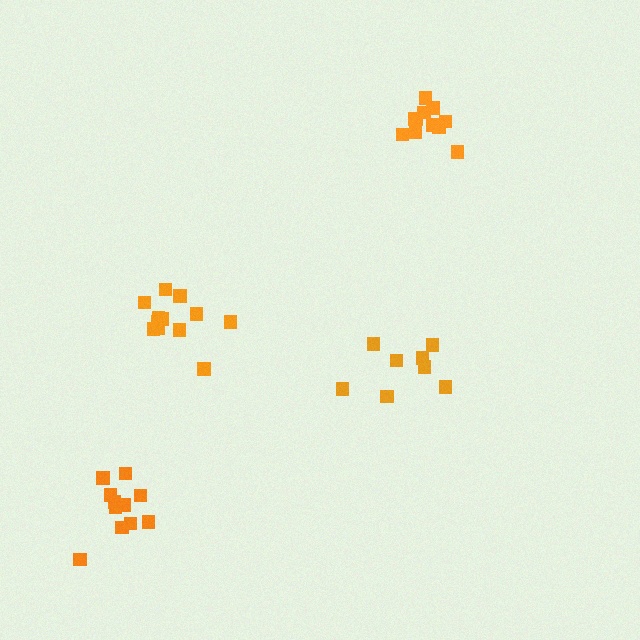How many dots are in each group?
Group 1: 11 dots, Group 2: 8 dots, Group 3: 11 dots, Group 4: 12 dots (42 total).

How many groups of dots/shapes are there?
There are 4 groups.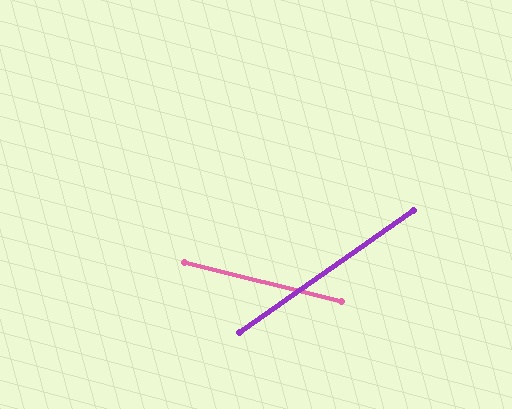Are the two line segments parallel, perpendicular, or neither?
Neither parallel nor perpendicular — they differ by about 49°.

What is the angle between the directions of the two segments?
Approximately 49 degrees.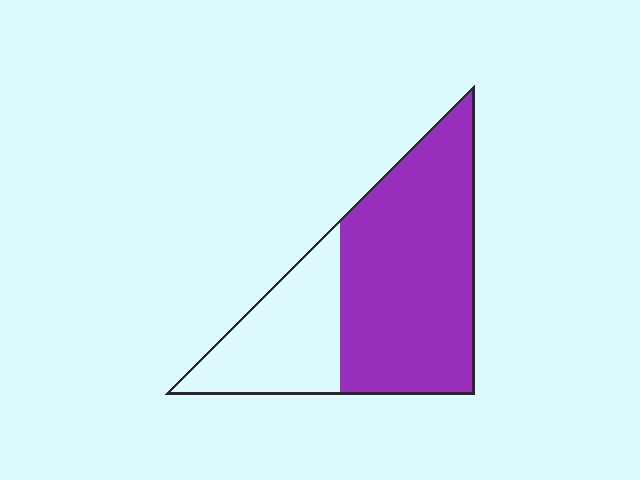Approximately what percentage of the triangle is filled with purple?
Approximately 70%.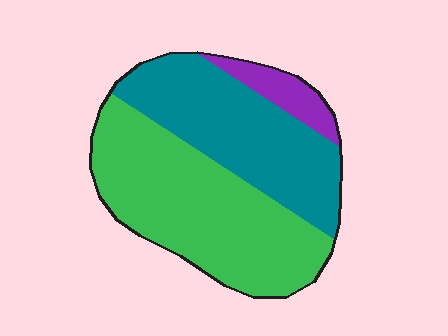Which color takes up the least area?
Purple, at roughly 10%.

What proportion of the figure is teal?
Teal covers around 40% of the figure.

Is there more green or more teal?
Green.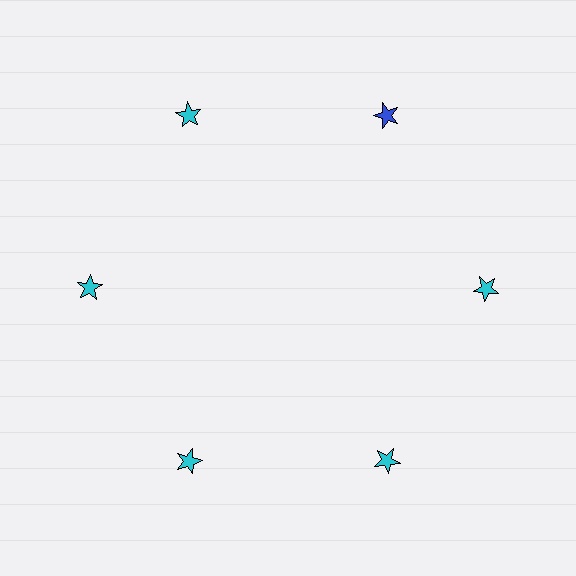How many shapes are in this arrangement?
There are 6 shapes arranged in a ring pattern.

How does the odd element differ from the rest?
It has a different color: blue instead of cyan.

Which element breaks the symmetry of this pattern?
The blue star at roughly the 1 o'clock position breaks the symmetry. All other shapes are cyan stars.